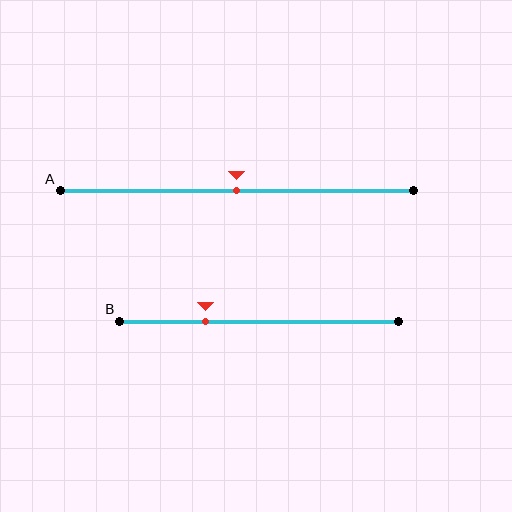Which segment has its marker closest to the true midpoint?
Segment A has its marker closest to the true midpoint.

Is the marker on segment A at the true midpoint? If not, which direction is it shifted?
Yes, the marker on segment A is at the true midpoint.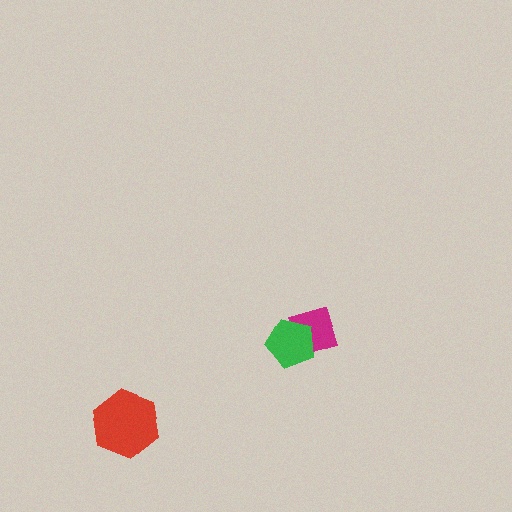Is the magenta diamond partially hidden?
Yes, it is partially covered by another shape.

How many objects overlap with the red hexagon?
0 objects overlap with the red hexagon.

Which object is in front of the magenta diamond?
The green pentagon is in front of the magenta diamond.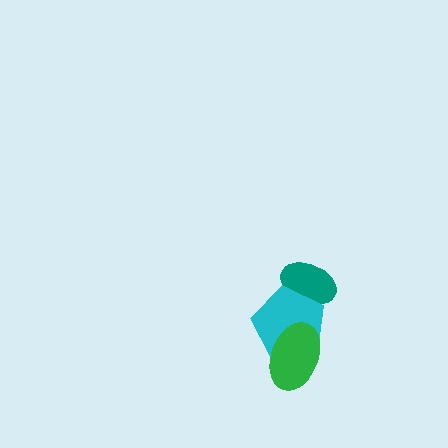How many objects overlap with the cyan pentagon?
2 objects overlap with the cyan pentagon.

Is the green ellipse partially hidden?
No, no other shape covers it.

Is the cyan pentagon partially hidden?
Yes, it is partially covered by another shape.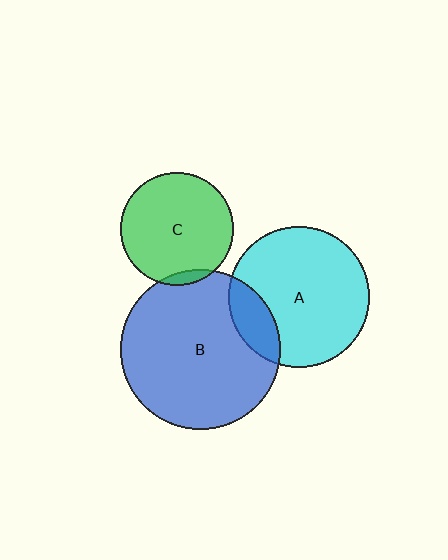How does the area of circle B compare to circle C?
Approximately 2.0 times.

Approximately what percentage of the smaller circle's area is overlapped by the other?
Approximately 5%.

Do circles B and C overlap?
Yes.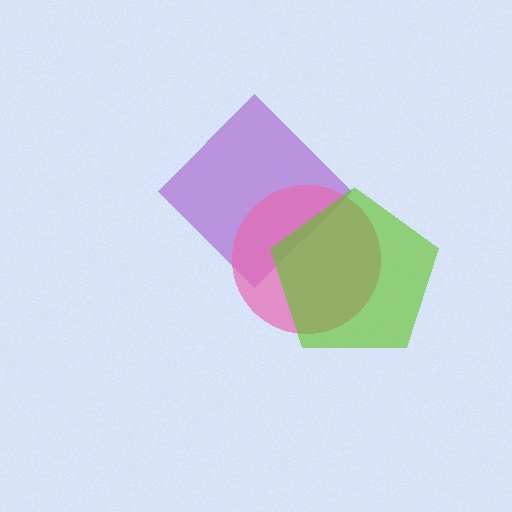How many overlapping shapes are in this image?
There are 3 overlapping shapes in the image.